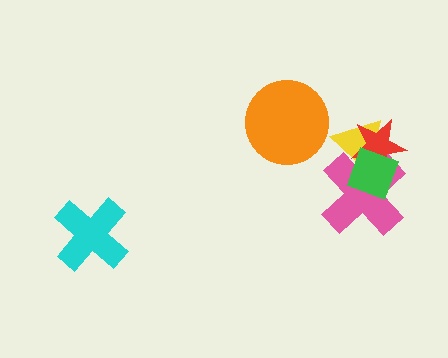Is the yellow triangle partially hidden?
Yes, it is partially covered by another shape.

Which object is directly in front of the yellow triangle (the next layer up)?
The pink cross is directly in front of the yellow triangle.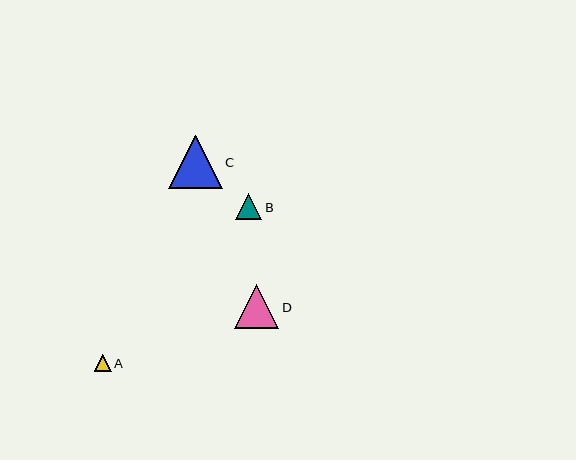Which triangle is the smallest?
Triangle A is the smallest with a size of approximately 17 pixels.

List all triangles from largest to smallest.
From largest to smallest: C, D, B, A.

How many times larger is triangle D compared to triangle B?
Triangle D is approximately 1.7 times the size of triangle B.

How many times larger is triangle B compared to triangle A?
Triangle B is approximately 1.5 times the size of triangle A.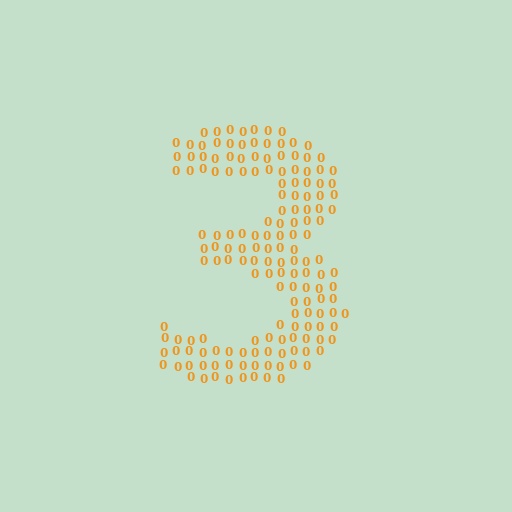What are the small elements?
The small elements are digit 0's.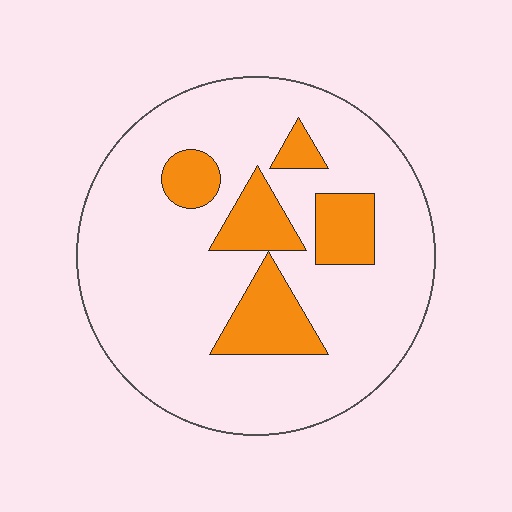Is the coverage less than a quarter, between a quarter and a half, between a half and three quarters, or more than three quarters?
Less than a quarter.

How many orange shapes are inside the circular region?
5.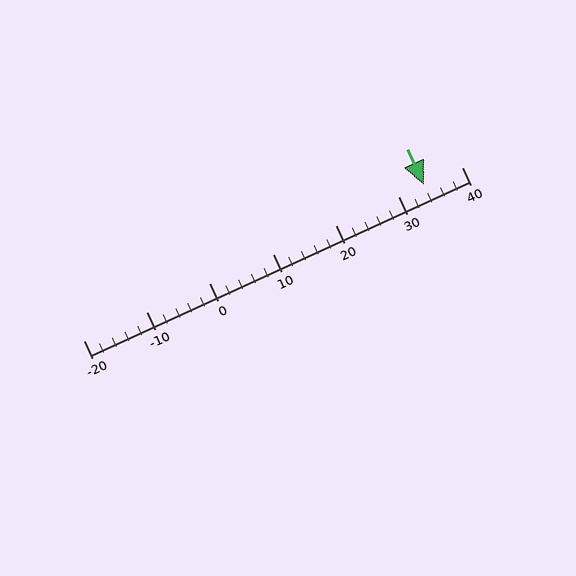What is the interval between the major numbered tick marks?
The major tick marks are spaced 10 units apart.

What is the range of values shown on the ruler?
The ruler shows values from -20 to 40.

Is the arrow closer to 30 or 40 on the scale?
The arrow is closer to 30.